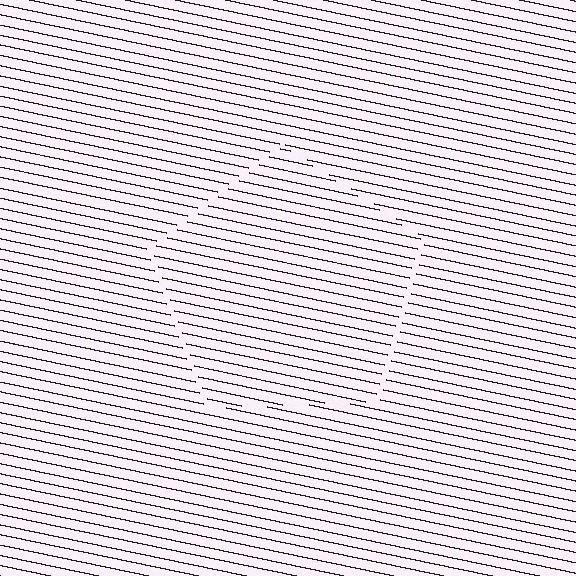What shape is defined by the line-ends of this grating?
An illusory pentagon. The interior of the shape contains the same grating, shifted by half a period — the contour is defined by the phase discontinuity where line-ends from the inner and outer gratings abut.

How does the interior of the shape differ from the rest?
The interior of the shape contains the same grating, shifted by half a period — the contour is defined by the phase discontinuity where line-ends from the inner and outer gratings abut.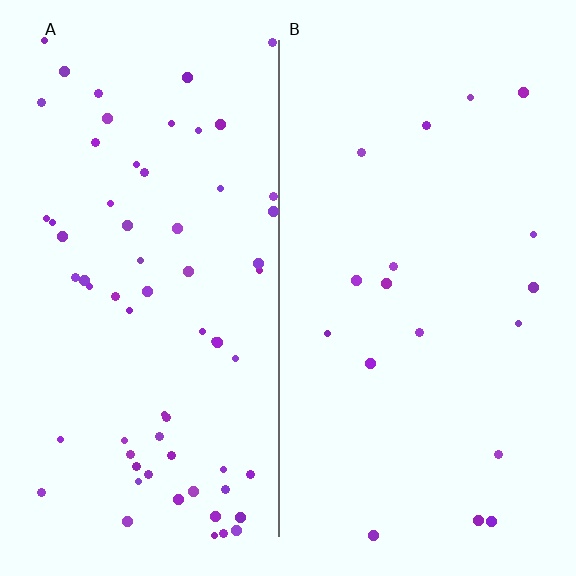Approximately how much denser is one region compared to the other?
Approximately 3.7× — region A over region B.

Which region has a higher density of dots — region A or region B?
A (the left).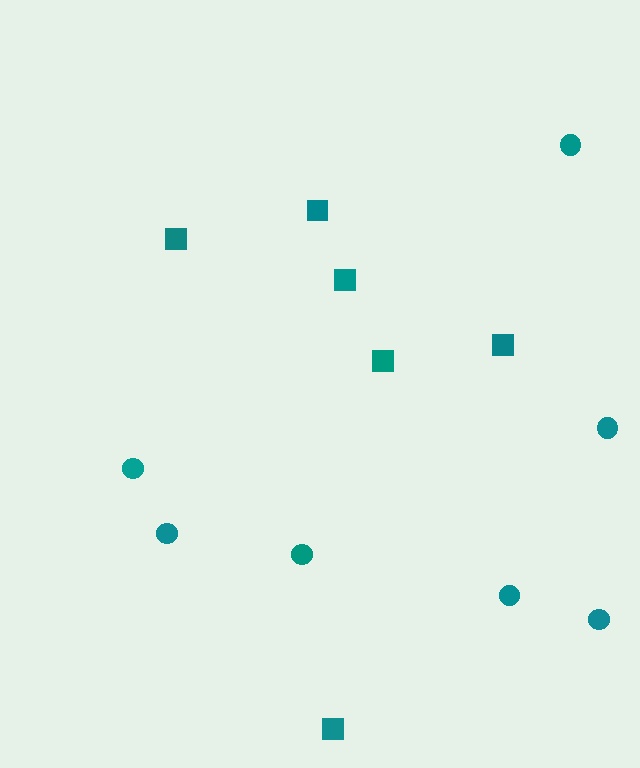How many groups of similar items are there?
There are 2 groups: one group of squares (6) and one group of circles (7).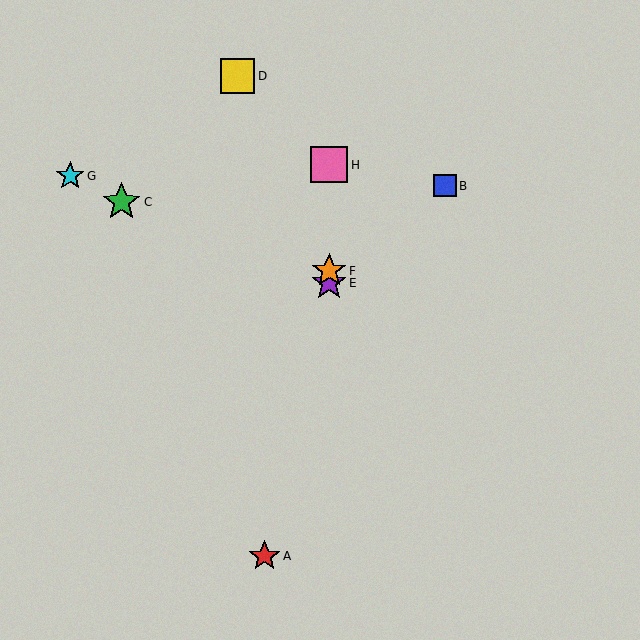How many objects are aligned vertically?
3 objects (E, F, H) are aligned vertically.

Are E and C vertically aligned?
No, E is at x≈329 and C is at x≈121.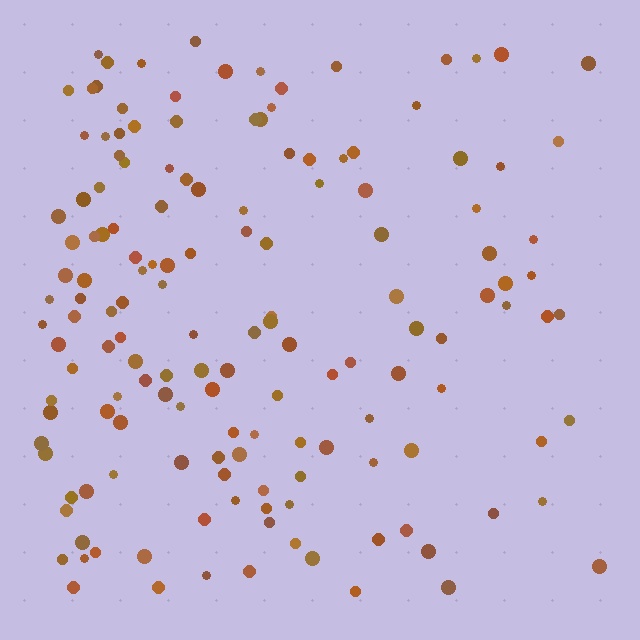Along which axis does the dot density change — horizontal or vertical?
Horizontal.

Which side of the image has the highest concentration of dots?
The left.